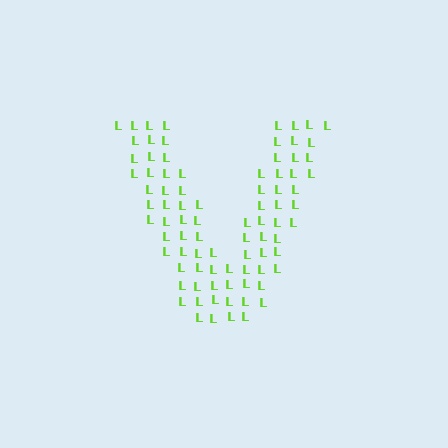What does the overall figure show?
The overall figure shows the letter V.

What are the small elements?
The small elements are letter L's.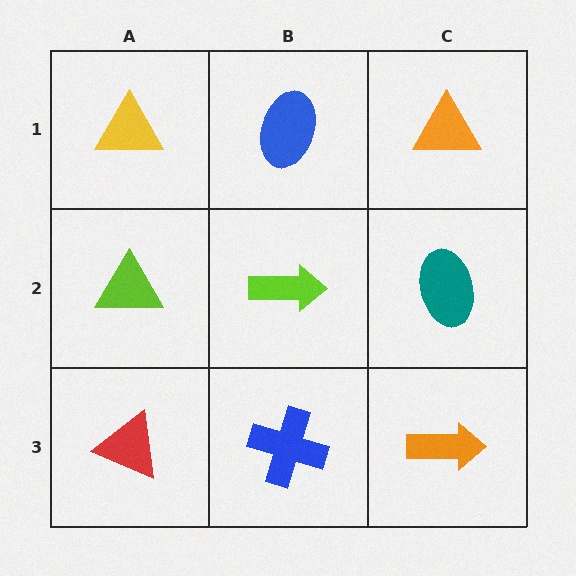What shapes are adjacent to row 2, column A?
A yellow triangle (row 1, column A), a red triangle (row 3, column A), a lime arrow (row 2, column B).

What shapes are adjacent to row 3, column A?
A lime triangle (row 2, column A), a blue cross (row 3, column B).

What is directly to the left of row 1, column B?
A yellow triangle.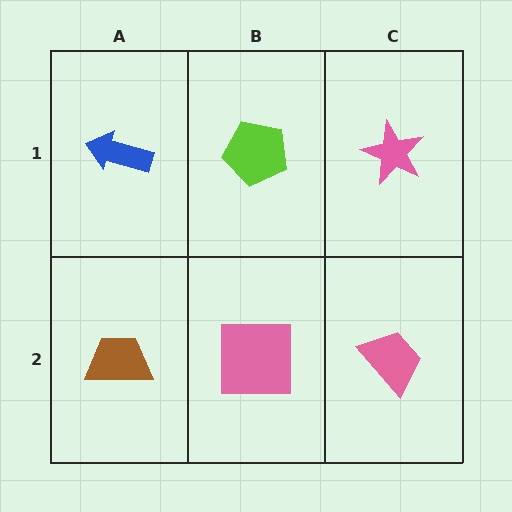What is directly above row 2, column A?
A blue arrow.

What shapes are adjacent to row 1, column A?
A brown trapezoid (row 2, column A), a lime pentagon (row 1, column B).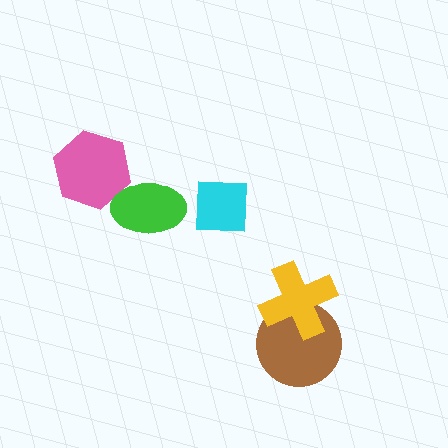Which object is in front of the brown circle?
The yellow cross is in front of the brown circle.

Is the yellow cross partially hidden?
No, no other shape covers it.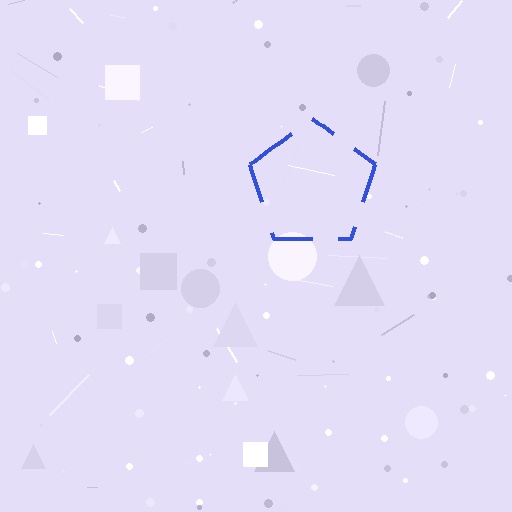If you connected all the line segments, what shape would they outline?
They would outline a pentagon.